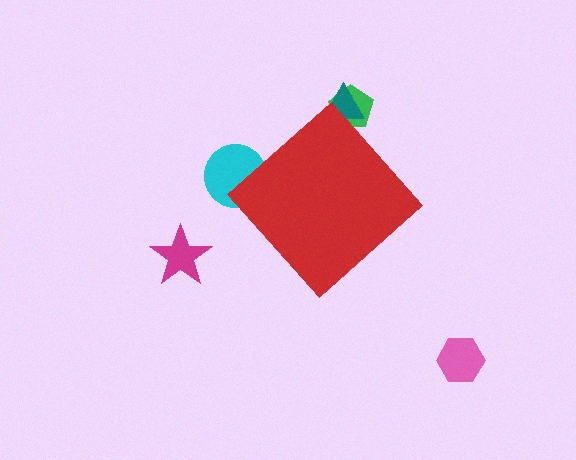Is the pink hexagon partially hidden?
No, the pink hexagon is fully visible.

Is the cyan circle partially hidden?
Yes, the cyan circle is partially hidden behind the red diamond.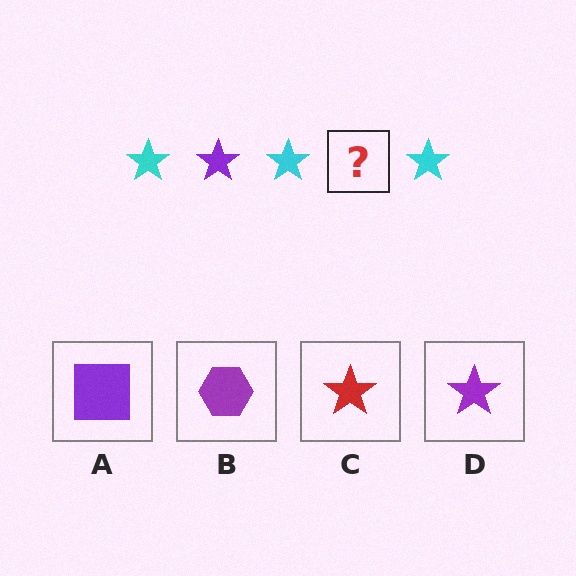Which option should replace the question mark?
Option D.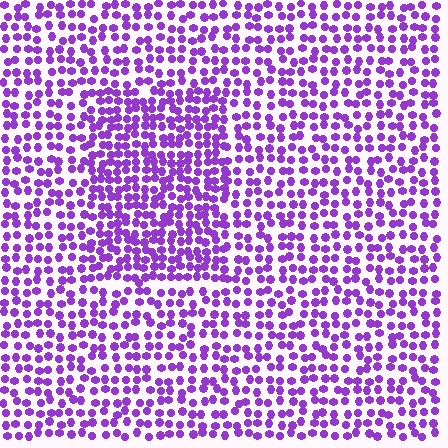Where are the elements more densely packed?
The elements are more densely packed inside the rectangle boundary.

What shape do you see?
I see a rectangle.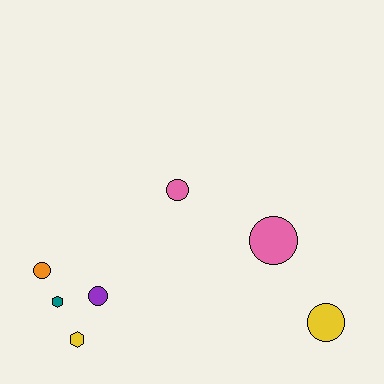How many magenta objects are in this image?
There are no magenta objects.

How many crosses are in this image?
There are no crosses.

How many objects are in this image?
There are 7 objects.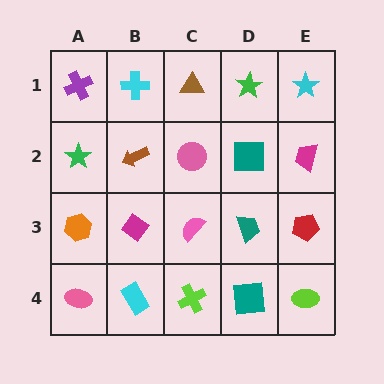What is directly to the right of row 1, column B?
A brown triangle.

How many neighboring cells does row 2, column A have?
3.